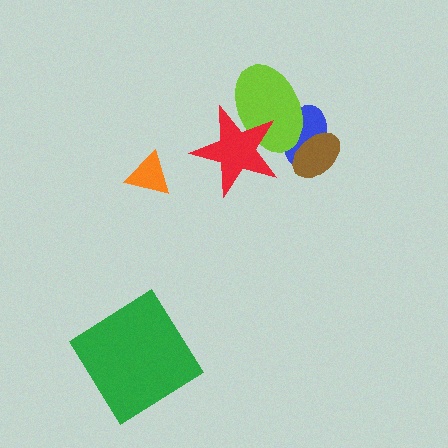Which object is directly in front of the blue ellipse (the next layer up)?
The lime ellipse is directly in front of the blue ellipse.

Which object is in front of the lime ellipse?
The red star is in front of the lime ellipse.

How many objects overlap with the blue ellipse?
3 objects overlap with the blue ellipse.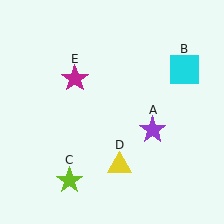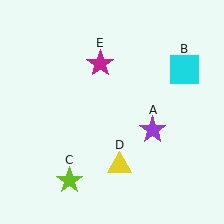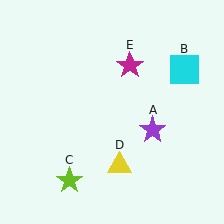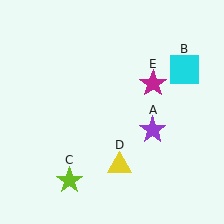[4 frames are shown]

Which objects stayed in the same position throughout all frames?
Purple star (object A) and cyan square (object B) and lime star (object C) and yellow triangle (object D) remained stationary.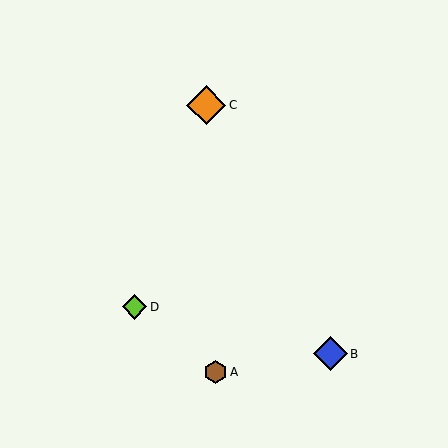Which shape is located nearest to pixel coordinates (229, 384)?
The brown hexagon (labeled A) at (216, 372) is nearest to that location.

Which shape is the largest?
The orange diamond (labeled C) is the largest.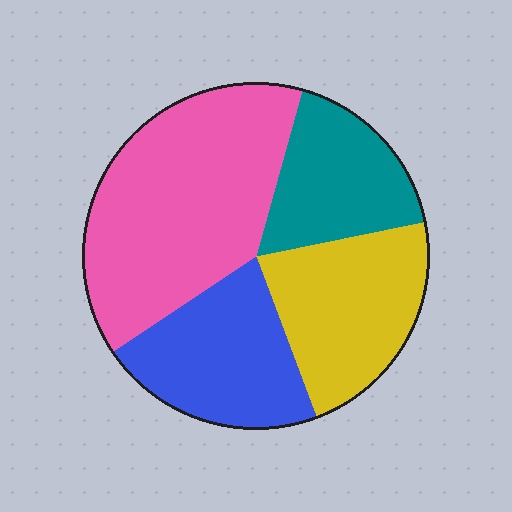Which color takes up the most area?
Pink, at roughly 40%.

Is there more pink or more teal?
Pink.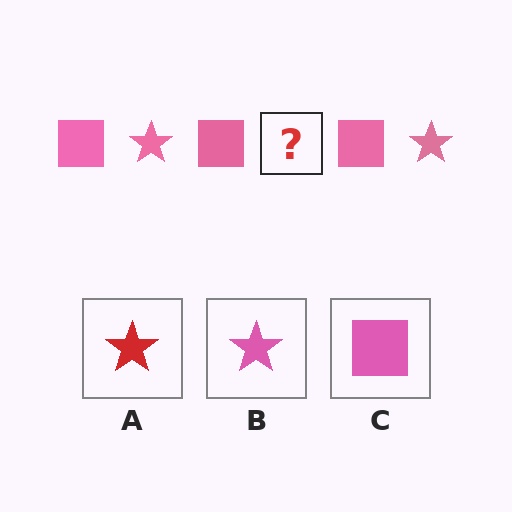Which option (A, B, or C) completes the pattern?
B.